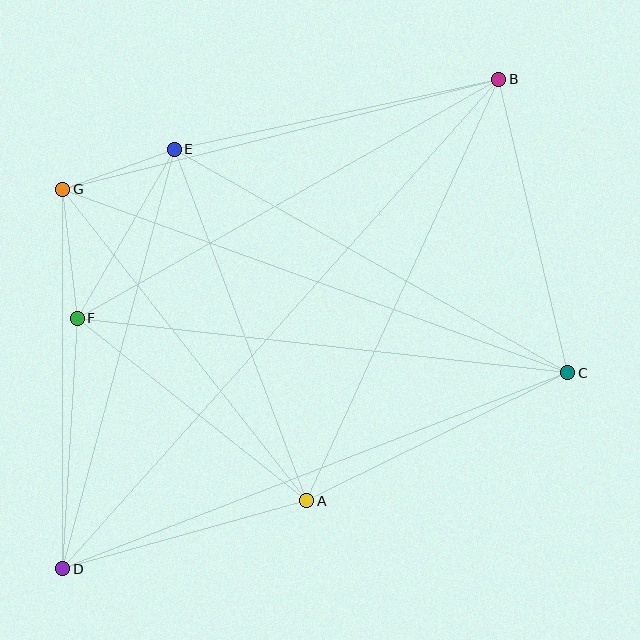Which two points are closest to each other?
Points E and G are closest to each other.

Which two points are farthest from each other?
Points B and D are farthest from each other.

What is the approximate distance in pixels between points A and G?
The distance between A and G is approximately 396 pixels.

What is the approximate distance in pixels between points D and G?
The distance between D and G is approximately 379 pixels.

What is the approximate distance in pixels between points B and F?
The distance between B and F is approximately 484 pixels.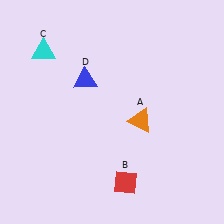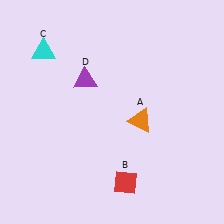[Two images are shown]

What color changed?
The triangle (D) changed from blue in Image 1 to purple in Image 2.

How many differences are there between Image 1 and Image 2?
There is 1 difference between the two images.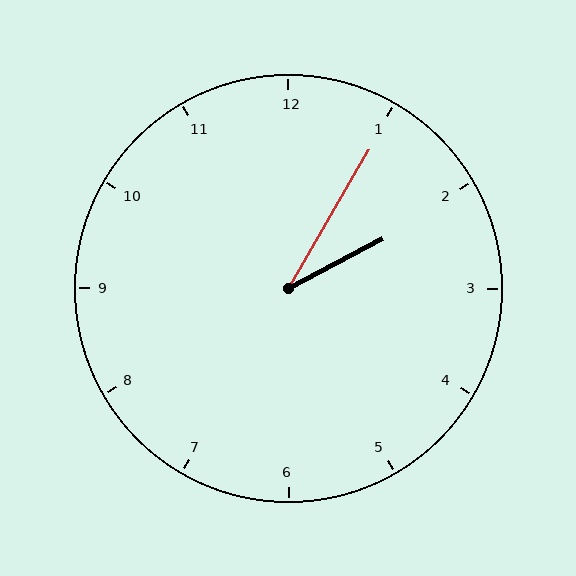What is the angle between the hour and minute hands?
Approximately 32 degrees.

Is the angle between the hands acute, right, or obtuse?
It is acute.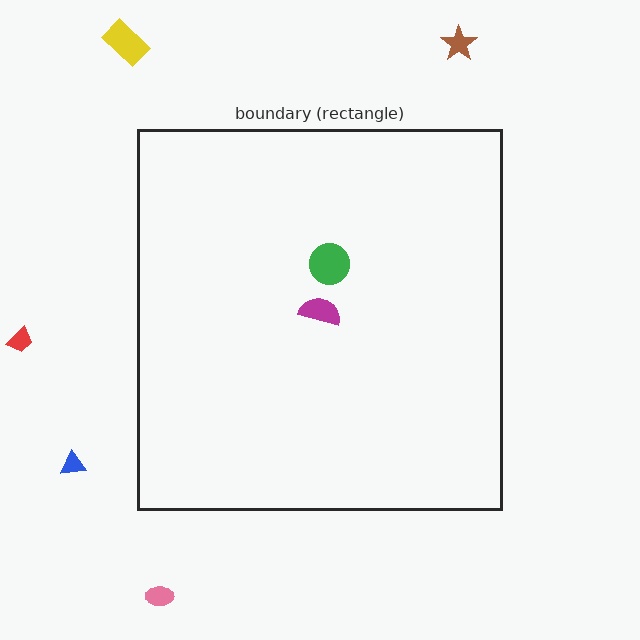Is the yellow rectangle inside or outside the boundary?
Outside.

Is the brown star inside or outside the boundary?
Outside.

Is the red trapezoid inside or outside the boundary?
Outside.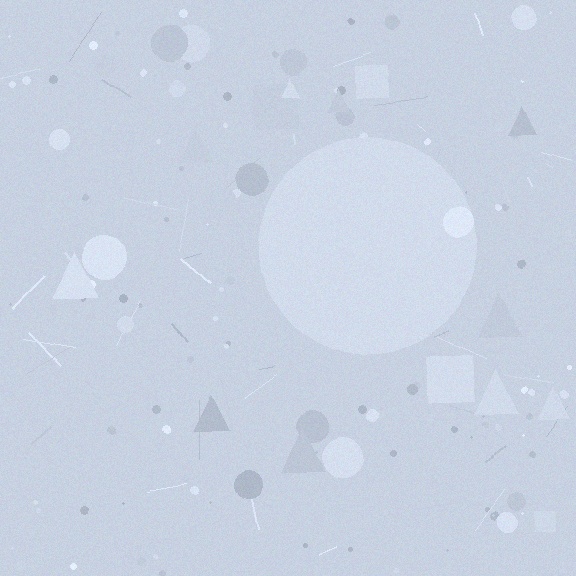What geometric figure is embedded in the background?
A circle is embedded in the background.